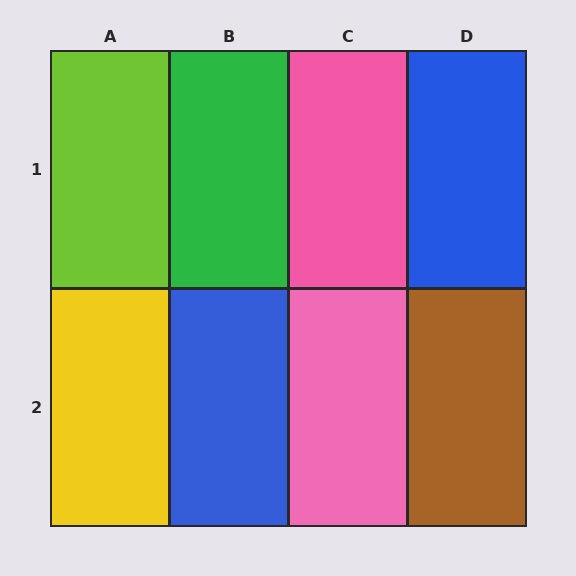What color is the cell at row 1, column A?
Lime.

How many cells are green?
1 cell is green.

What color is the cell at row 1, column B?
Green.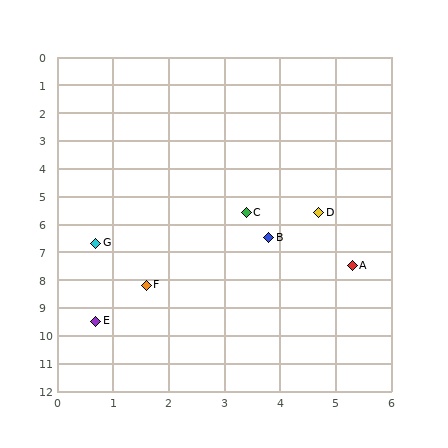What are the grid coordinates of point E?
Point E is at approximately (0.7, 9.5).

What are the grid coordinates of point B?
Point B is at approximately (3.8, 6.5).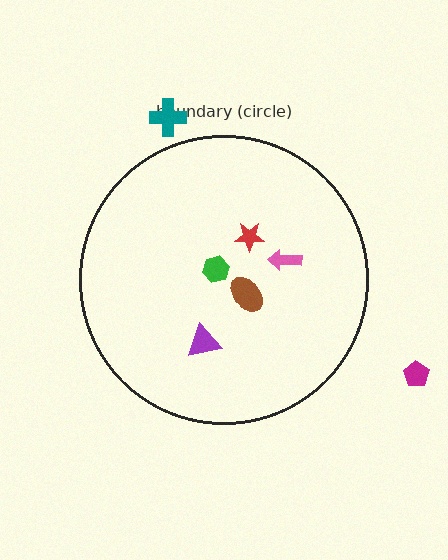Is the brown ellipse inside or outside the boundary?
Inside.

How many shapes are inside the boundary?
5 inside, 2 outside.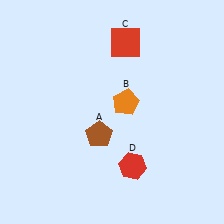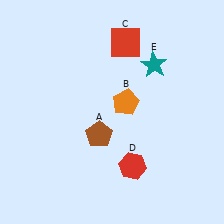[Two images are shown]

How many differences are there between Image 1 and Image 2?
There is 1 difference between the two images.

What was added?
A teal star (E) was added in Image 2.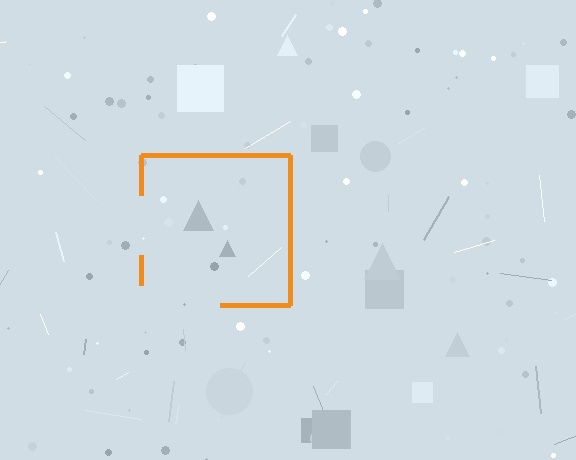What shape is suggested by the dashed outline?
The dashed outline suggests a square.